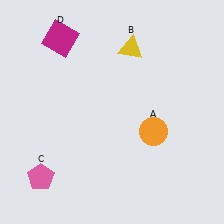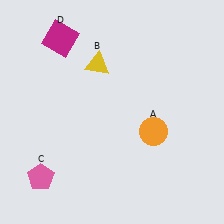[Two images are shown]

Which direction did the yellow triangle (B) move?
The yellow triangle (B) moved left.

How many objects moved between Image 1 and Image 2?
1 object moved between the two images.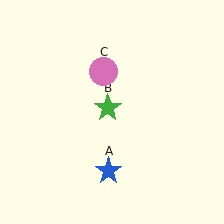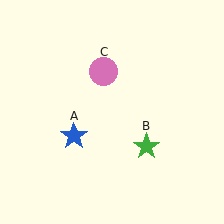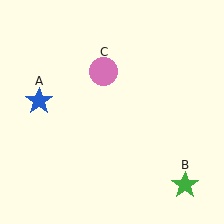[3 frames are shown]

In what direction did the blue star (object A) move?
The blue star (object A) moved up and to the left.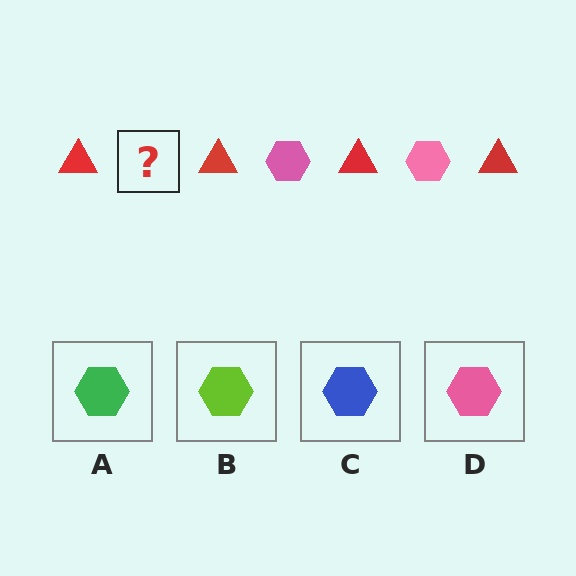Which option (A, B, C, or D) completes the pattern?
D.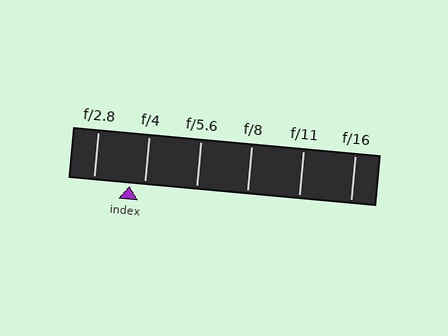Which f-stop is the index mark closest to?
The index mark is closest to f/4.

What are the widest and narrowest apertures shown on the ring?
The widest aperture shown is f/2.8 and the narrowest is f/16.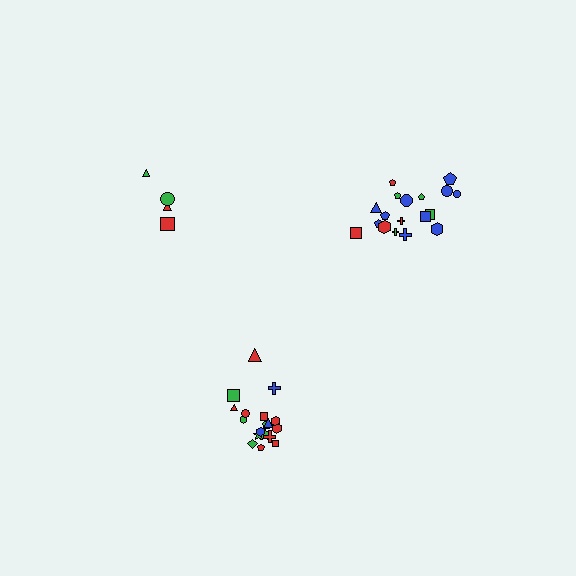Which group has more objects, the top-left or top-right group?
The top-right group.